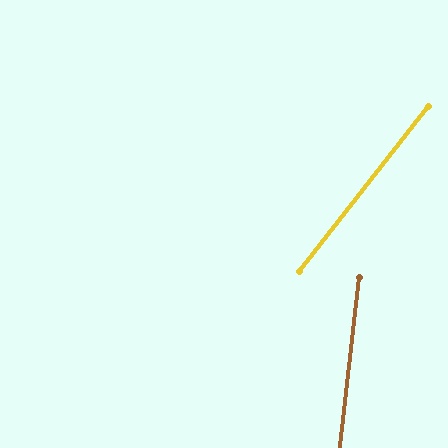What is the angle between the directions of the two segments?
Approximately 31 degrees.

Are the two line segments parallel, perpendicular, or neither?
Neither parallel nor perpendicular — they differ by about 31°.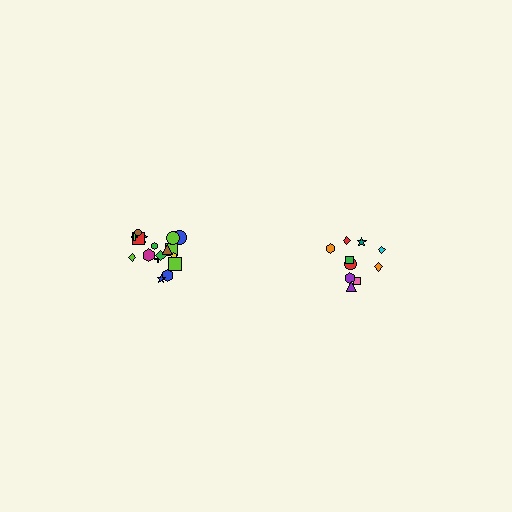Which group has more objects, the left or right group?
The left group.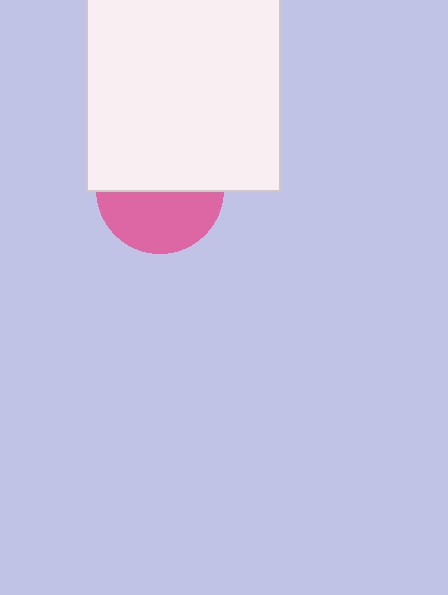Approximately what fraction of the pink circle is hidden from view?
Roughly 52% of the pink circle is hidden behind the white rectangle.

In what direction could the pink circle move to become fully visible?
The pink circle could move down. That would shift it out from behind the white rectangle entirely.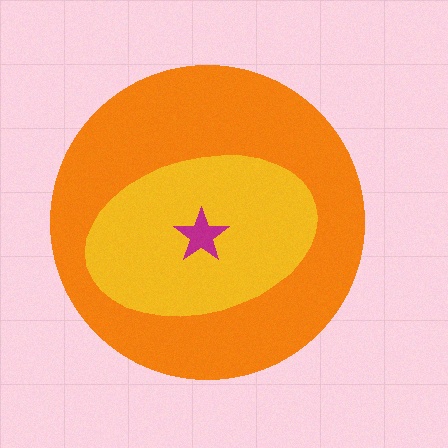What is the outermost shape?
The orange circle.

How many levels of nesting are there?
3.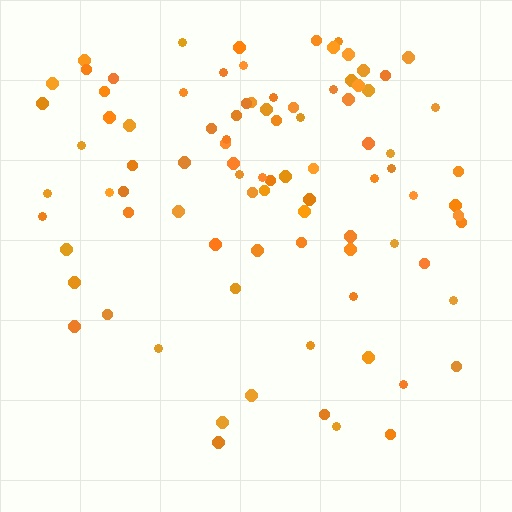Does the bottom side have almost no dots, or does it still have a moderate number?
Still a moderate number, just noticeably fewer than the top.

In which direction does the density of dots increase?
From bottom to top, with the top side densest.